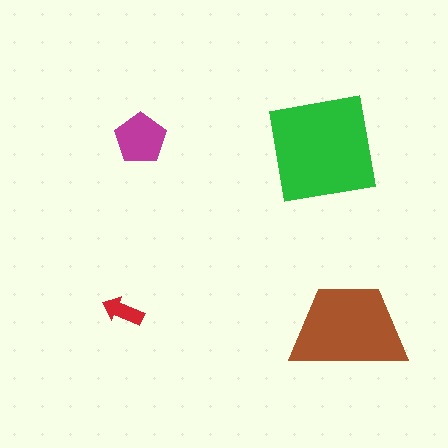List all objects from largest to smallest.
The green square, the brown trapezoid, the magenta pentagon, the red arrow.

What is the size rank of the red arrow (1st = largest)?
4th.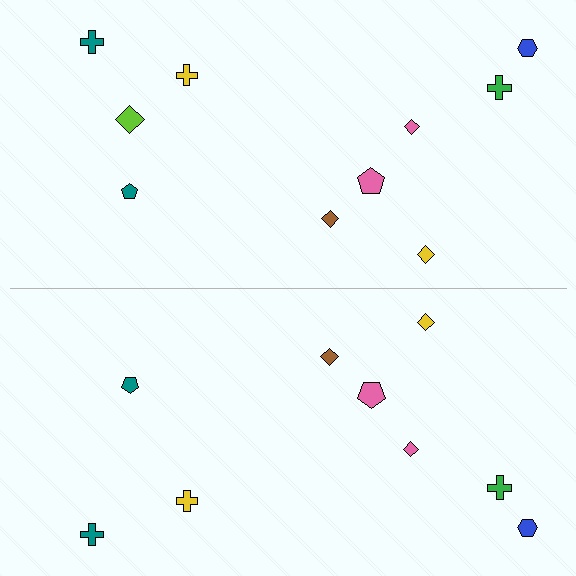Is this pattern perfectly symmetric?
No, the pattern is not perfectly symmetric. A lime diamond is missing from the bottom side.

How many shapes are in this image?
There are 19 shapes in this image.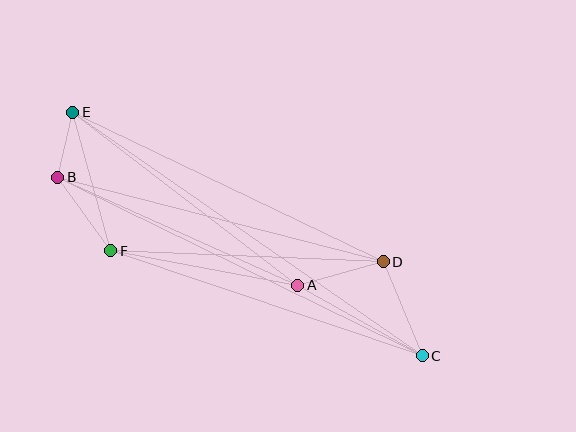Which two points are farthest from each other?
Points C and E are farthest from each other.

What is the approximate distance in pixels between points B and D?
The distance between B and D is approximately 336 pixels.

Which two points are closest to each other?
Points B and E are closest to each other.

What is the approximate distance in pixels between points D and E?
The distance between D and E is approximately 344 pixels.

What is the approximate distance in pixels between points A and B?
The distance between A and B is approximately 263 pixels.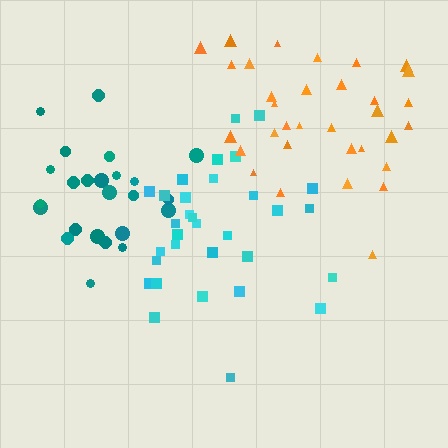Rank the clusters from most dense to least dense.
cyan, teal, orange.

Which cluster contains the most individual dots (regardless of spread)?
Cyan (33).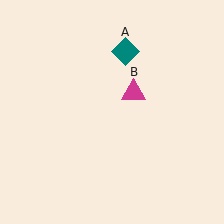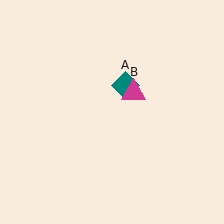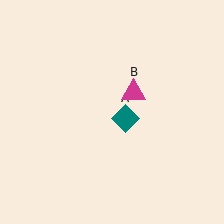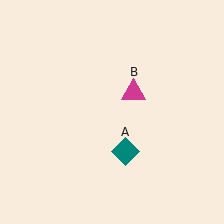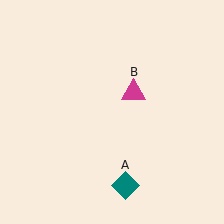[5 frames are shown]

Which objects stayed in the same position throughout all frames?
Magenta triangle (object B) remained stationary.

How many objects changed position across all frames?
1 object changed position: teal diamond (object A).